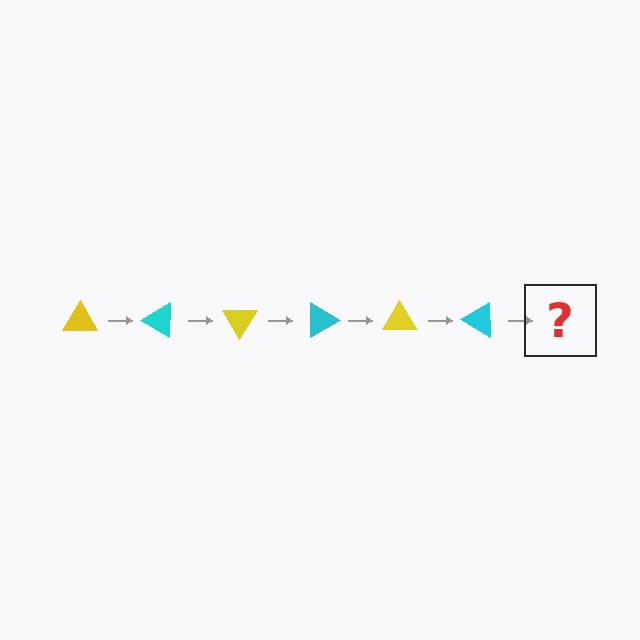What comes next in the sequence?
The next element should be a yellow triangle, rotated 180 degrees from the start.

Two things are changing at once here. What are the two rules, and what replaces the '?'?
The two rules are that it rotates 30 degrees each step and the color cycles through yellow and cyan. The '?' should be a yellow triangle, rotated 180 degrees from the start.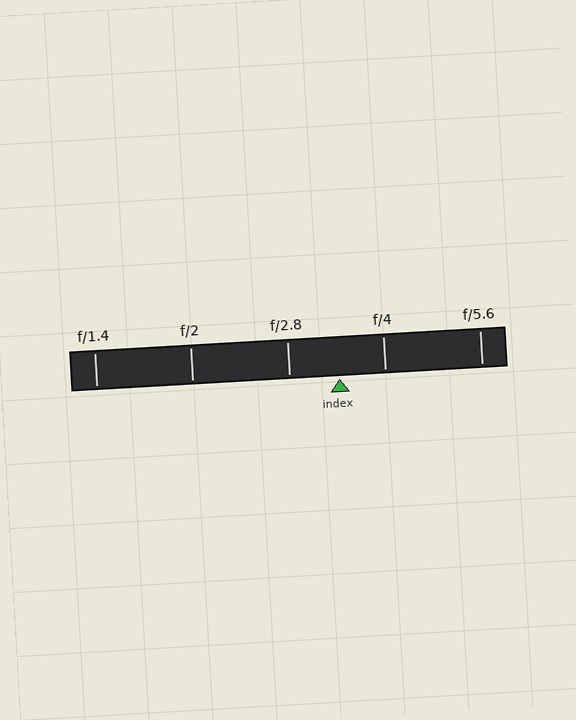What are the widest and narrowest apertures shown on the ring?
The widest aperture shown is f/1.4 and the narrowest is f/5.6.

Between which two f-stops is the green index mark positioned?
The index mark is between f/2.8 and f/4.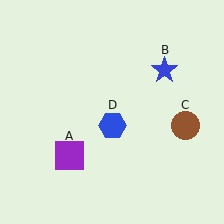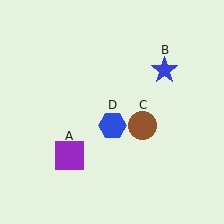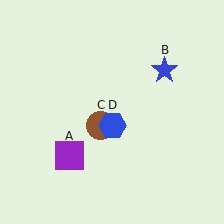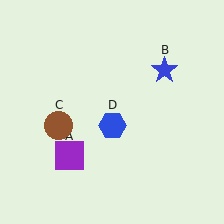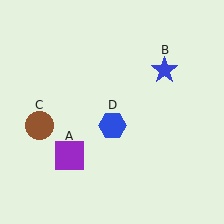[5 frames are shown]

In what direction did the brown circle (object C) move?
The brown circle (object C) moved left.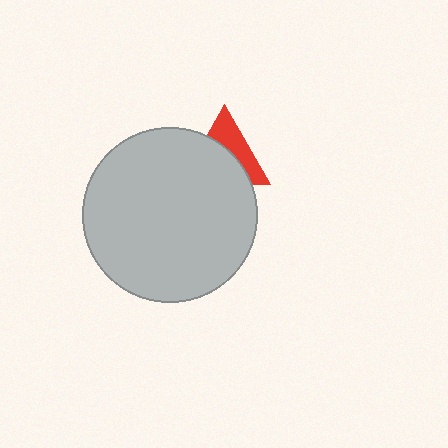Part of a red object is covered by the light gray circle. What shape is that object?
It is a triangle.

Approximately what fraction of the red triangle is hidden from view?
Roughly 57% of the red triangle is hidden behind the light gray circle.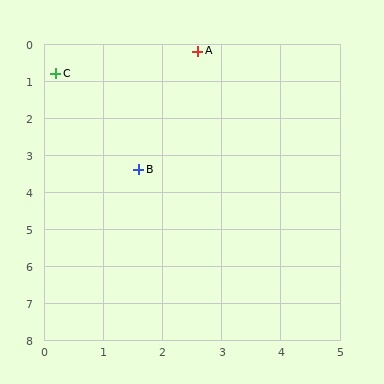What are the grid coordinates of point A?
Point A is at approximately (2.6, 0.2).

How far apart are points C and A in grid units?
Points C and A are about 2.5 grid units apart.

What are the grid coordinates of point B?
Point B is at approximately (1.6, 3.4).